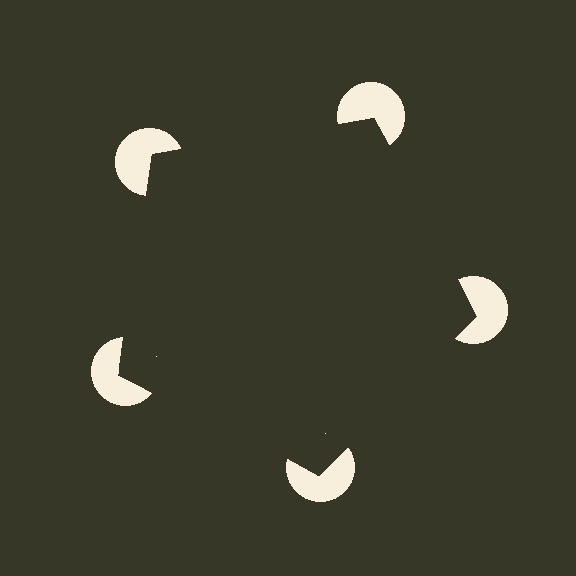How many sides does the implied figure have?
5 sides.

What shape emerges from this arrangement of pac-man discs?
An illusory pentagon — its edges are inferred from the aligned wedge cuts in the pac-man discs, not physically drawn.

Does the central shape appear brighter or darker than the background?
It typically appears slightly darker than the background, even though no actual brightness change is drawn.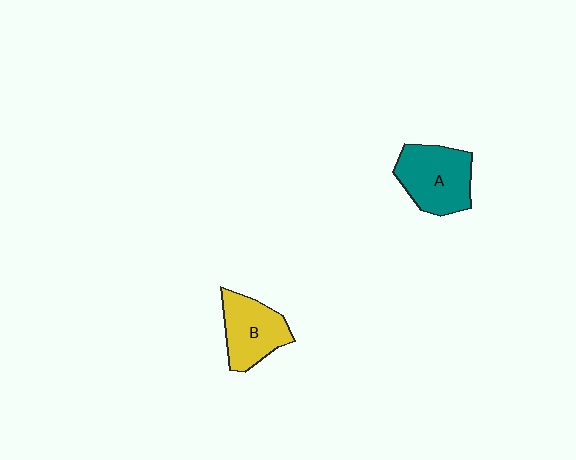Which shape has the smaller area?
Shape B (yellow).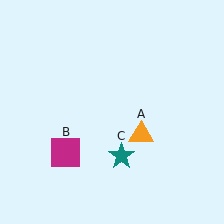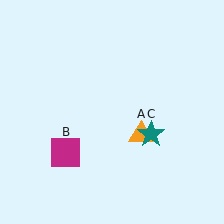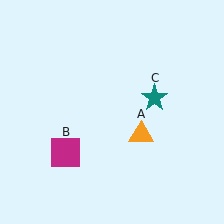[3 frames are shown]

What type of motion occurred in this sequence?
The teal star (object C) rotated counterclockwise around the center of the scene.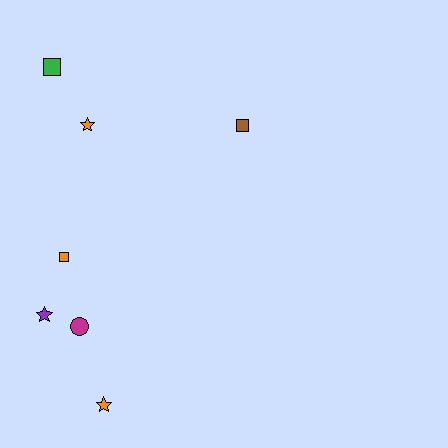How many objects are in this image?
There are 7 objects.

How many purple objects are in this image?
There is 1 purple object.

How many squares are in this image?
There are 3 squares.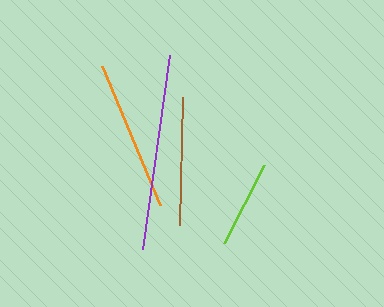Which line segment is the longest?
The purple line is the longest at approximately 196 pixels.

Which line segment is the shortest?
The lime line is the shortest at approximately 88 pixels.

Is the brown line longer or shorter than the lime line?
The brown line is longer than the lime line.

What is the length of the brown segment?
The brown segment is approximately 129 pixels long.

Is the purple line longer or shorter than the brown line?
The purple line is longer than the brown line.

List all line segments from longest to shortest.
From longest to shortest: purple, orange, brown, lime.